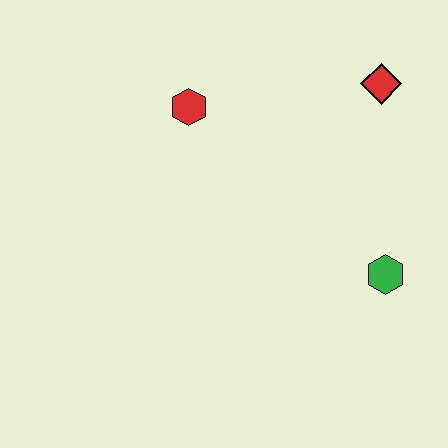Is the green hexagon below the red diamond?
Yes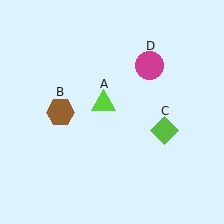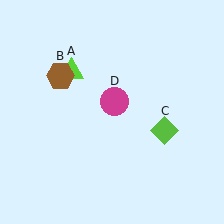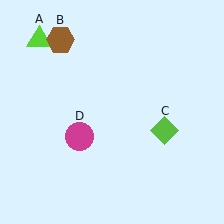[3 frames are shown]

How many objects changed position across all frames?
3 objects changed position: lime triangle (object A), brown hexagon (object B), magenta circle (object D).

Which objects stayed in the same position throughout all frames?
Lime diamond (object C) remained stationary.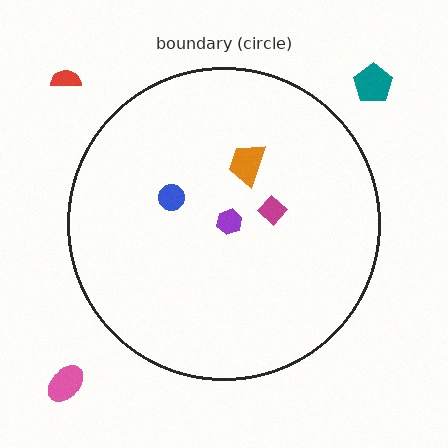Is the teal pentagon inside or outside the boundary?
Outside.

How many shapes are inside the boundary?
4 inside, 3 outside.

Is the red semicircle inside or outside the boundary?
Outside.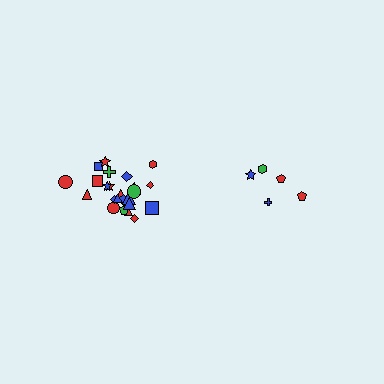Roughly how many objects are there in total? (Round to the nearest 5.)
Roughly 30 objects in total.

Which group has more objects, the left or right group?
The left group.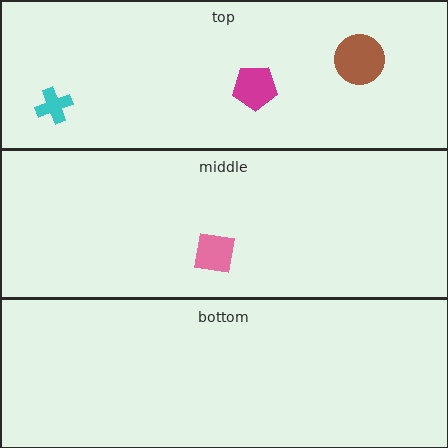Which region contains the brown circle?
The top region.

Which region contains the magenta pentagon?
The top region.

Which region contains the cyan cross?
The top region.